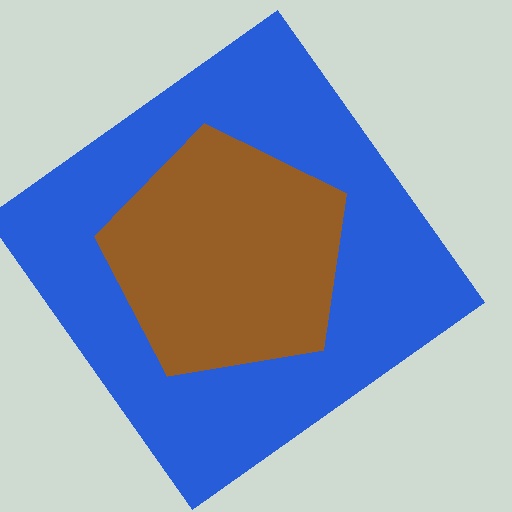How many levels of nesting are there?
2.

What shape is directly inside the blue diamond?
The brown pentagon.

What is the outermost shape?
The blue diamond.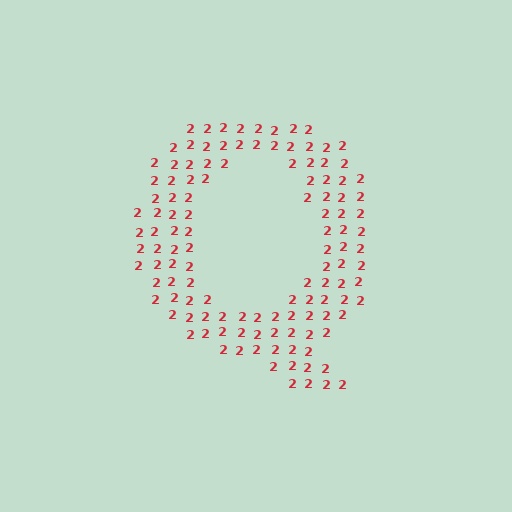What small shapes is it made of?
It is made of small digit 2's.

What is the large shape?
The large shape is the letter Q.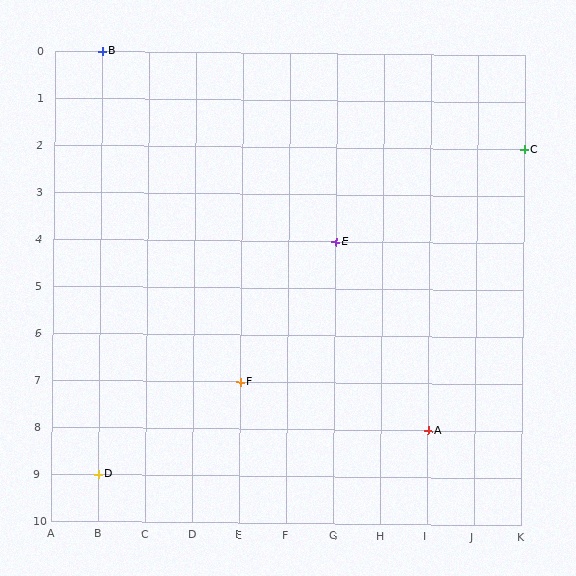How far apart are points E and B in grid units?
Points E and B are 5 columns and 4 rows apart (about 6.4 grid units diagonally).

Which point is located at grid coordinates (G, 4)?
Point E is at (G, 4).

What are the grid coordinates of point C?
Point C is at grid coordinates (K, 2).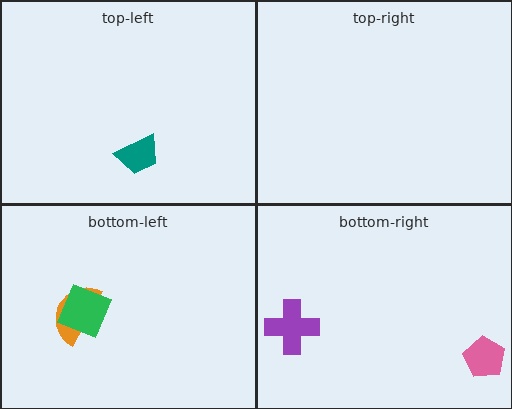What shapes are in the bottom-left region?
The orange semicircle, the green diamond.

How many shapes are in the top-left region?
1.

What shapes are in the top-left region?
The teal trapezoid.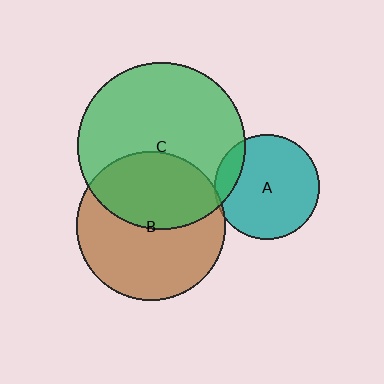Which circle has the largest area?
Circle C (green).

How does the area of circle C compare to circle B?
Approximately 1.3 times.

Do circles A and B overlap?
Yes.